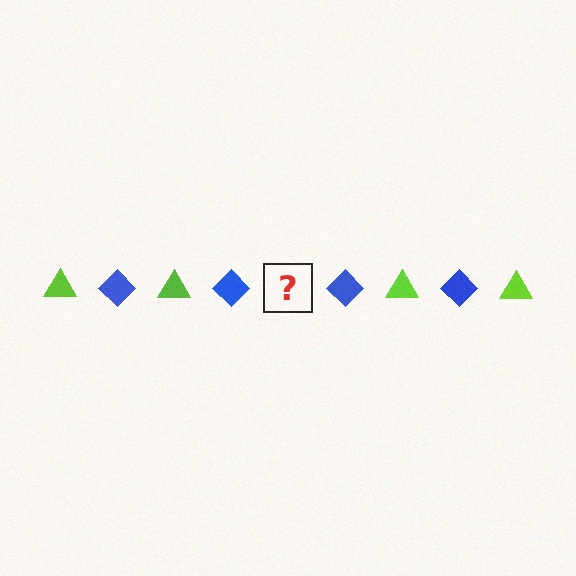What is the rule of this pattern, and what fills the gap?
The rule is that the pattern alternates between lime triangle and blue diamond. The gap should be filled with a lime triangle.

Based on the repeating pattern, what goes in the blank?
The blank should be a lime triangle.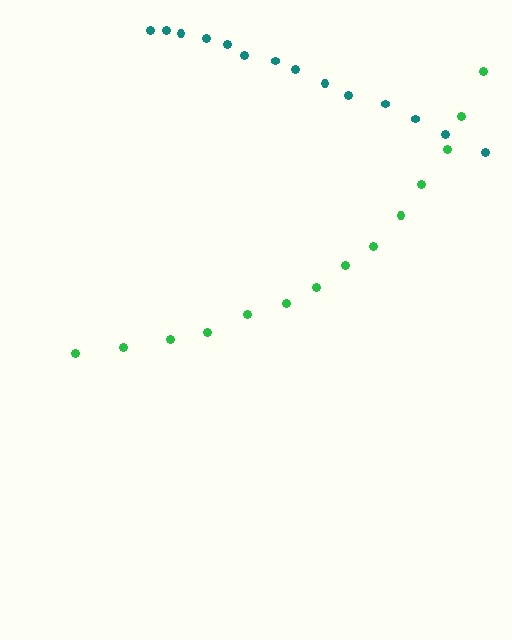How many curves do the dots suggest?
There are 2 distinct paths.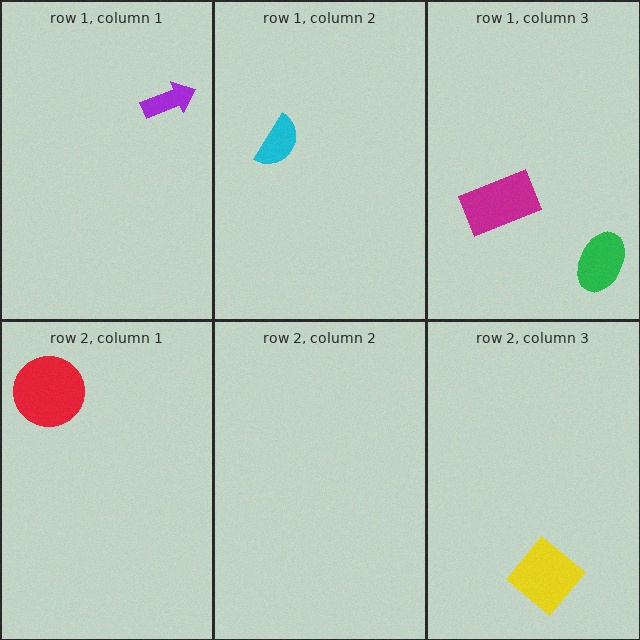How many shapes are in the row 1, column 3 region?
2.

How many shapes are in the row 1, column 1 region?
1.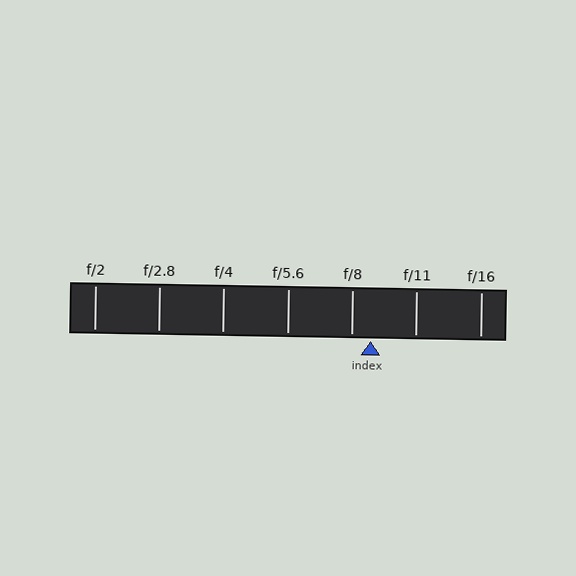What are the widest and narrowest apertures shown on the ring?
The widest aperture shown is f/2 and the narrowest is f/16.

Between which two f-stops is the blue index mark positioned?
The index mark is between f/8 and f/11.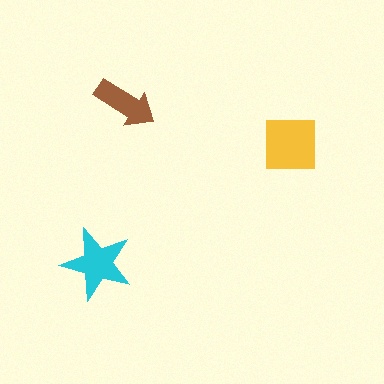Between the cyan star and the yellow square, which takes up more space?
The yellow square.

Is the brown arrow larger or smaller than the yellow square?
Smaller.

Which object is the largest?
The yellow square.